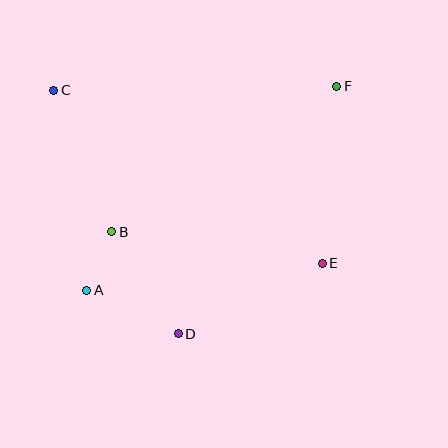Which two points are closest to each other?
Points A and B are closest to each other.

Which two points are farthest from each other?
Points A and F are farthest from each other.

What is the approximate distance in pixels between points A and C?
The distance between A and C is approximately 203 pixels.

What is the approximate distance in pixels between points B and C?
The distance between B and C is approximately 153 pixels.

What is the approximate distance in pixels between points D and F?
The distance between D and F is approximately 294 pixels.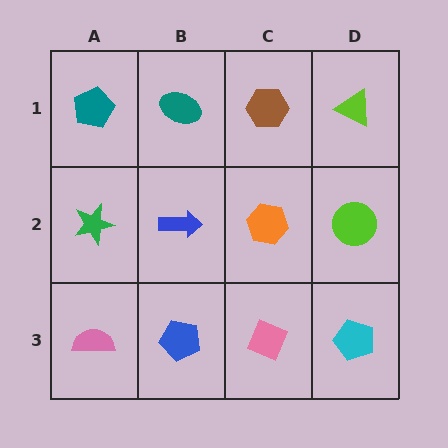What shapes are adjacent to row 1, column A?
A green star (row 2, column A), a teal ellipse (row 1, column B).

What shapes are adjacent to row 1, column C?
An orange hexagon (row 2, column C), a teal ellipse (row 1, column B), a lime triangle (row 1, column D).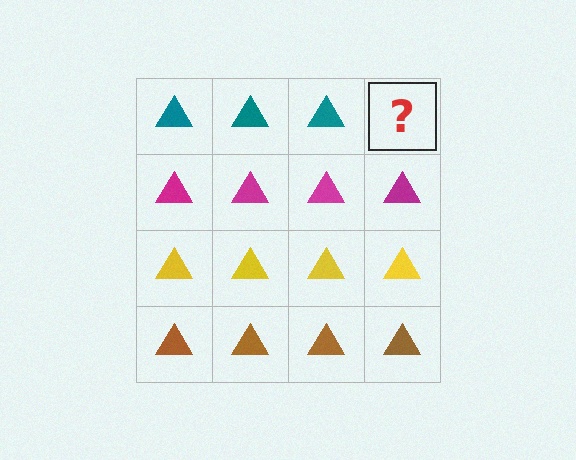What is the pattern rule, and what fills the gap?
The rule is that each row has a consistent color. The gap should be filled with a teal triangle.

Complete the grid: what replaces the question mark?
The question mark should be replaced with a teal triangle.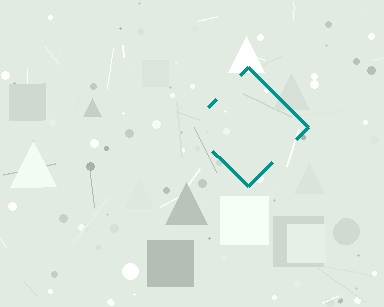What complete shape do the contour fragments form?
The contour fragments form a diamond.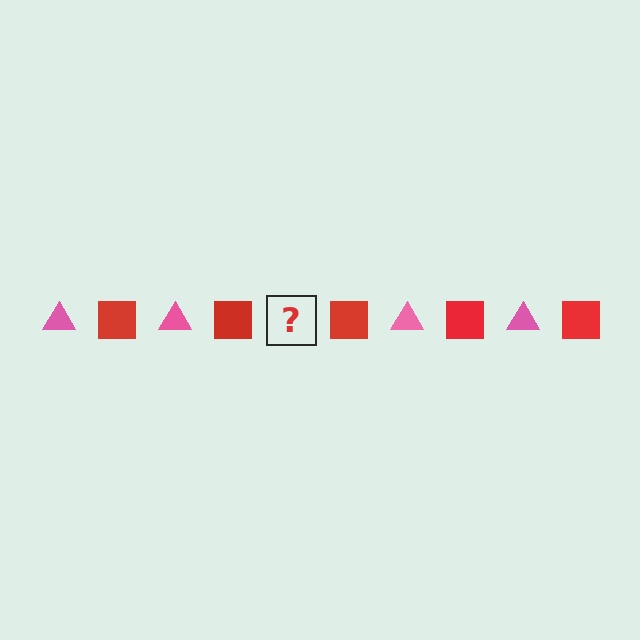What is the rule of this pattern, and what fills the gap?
The rule is that the pattern alternates between pink triangle and red square. The gap should be filled with a pink triangle.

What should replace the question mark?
The question mark should be replaced with a pink triangle.